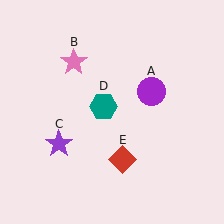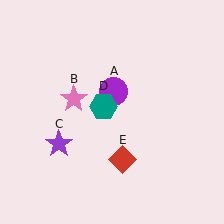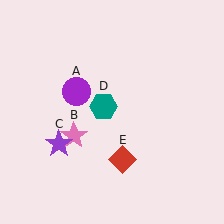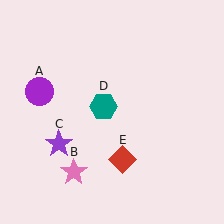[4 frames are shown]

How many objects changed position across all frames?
2 objects changed position: purple circle (object A), pink star (object B).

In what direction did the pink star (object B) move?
The pink star (object B) moved down.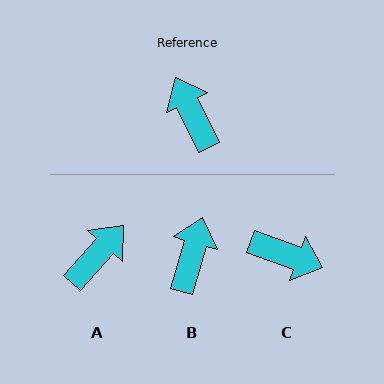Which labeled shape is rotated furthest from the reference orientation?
C, about 136 degrees away.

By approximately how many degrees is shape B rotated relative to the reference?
Approximately 42 degrees clockwise.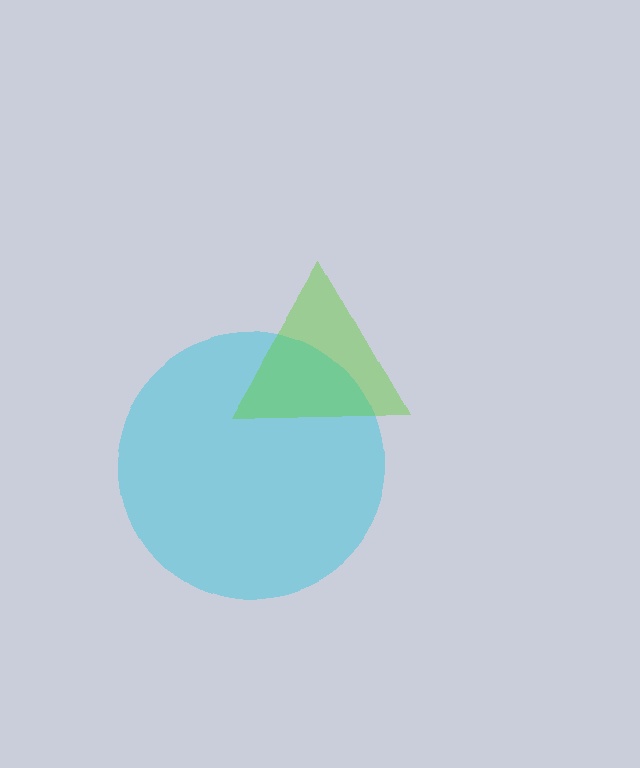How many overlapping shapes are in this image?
There are 2 overlapping shapes in the image.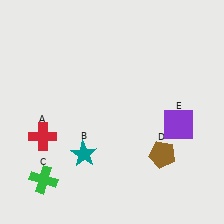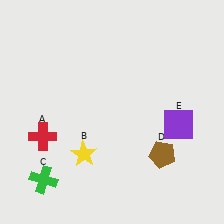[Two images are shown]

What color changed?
The star (B) changed from teal in Image 1 to yellow in Image 2.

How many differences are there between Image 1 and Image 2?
There is 1 difference between the two images.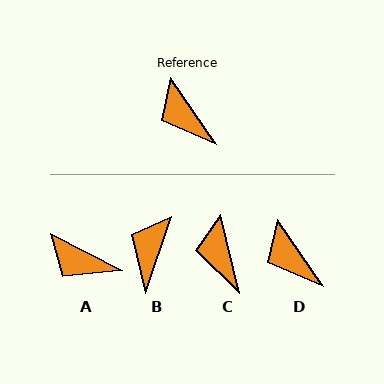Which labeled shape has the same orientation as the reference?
D.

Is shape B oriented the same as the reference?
No, it is off by about 53 degrees.